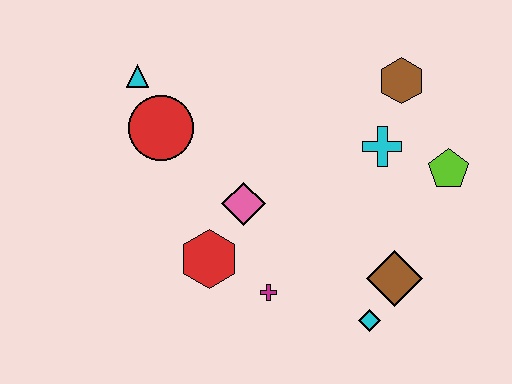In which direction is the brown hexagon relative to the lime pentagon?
The brown hexagon is above the lime pentagon.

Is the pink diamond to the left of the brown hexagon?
Yes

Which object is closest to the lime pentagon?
The cyan cross is closest to the lime pentagon.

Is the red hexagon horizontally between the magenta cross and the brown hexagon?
No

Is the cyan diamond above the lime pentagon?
No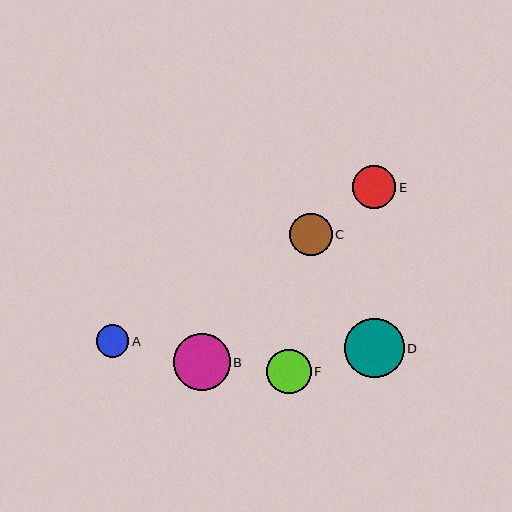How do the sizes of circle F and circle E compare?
Circle F and circle E are approximately the same size.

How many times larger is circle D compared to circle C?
Circle D is approximately 1.4 times the size of circle C.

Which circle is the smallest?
Circle A is the smallest with a size of approximately 32 pixels.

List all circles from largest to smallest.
From largest to smallest: D, B, F, E, C, A.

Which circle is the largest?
Circle D is the largest with a size of approximately 60 pixels.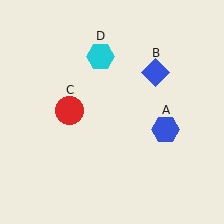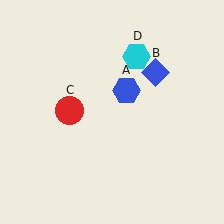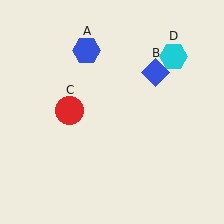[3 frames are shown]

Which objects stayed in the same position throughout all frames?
Blue diamond (object B) and red circle (object C) remained stationary.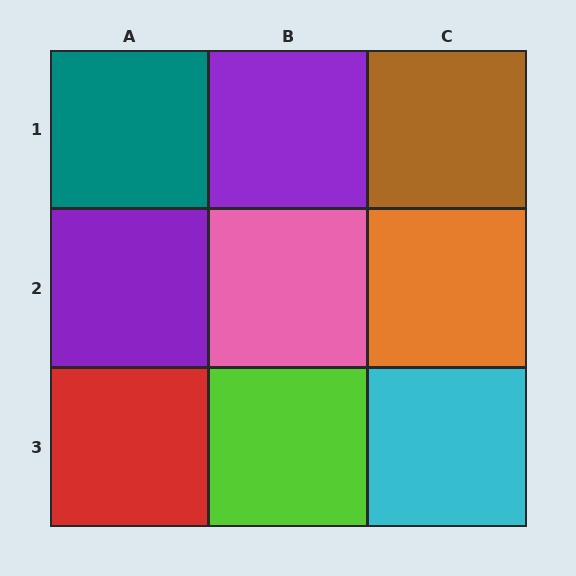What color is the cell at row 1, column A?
Teal.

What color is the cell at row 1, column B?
Purple.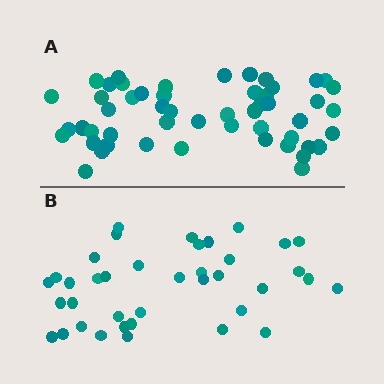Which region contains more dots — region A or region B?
Region A (the top region) has more dots.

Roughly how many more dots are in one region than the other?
Region A has approximately 15 more dots than region B.